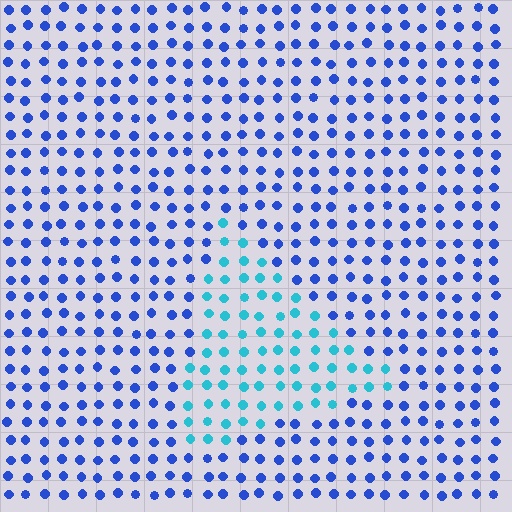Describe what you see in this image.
The image is filled with small blue elements in a uniform arrangement. A triangle-shaped region is visible where the elements are tinted to a slightly different hue, forming a subtle color boundary.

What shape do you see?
I see a triangle.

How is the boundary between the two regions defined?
The boundary is defined purely by a slight shift in hue (about 41 degrees). Spacing, size, and orientation are identical on both sides.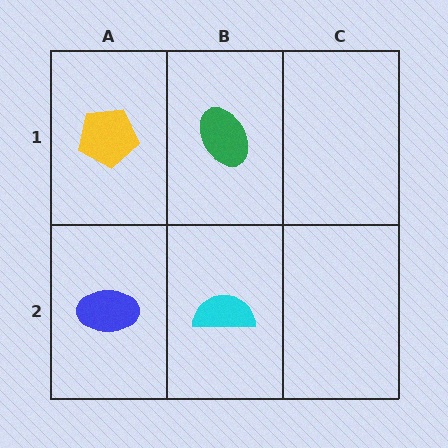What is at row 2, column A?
A blue ellipse.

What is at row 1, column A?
A yellow pentagon.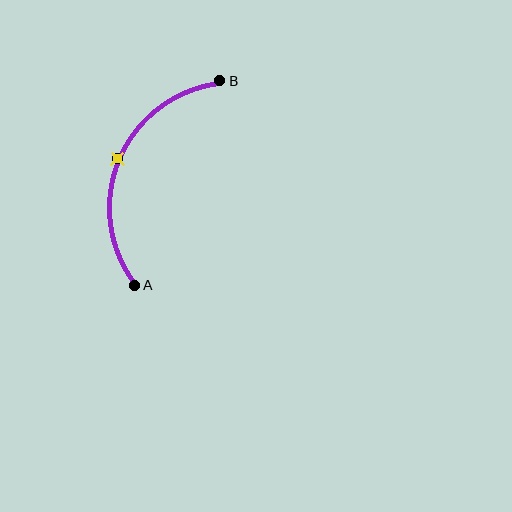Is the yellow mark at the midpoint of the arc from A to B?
Yes. The yellow mark lies on the arc at equal arc-length from both A and B — it is the arc midpoint.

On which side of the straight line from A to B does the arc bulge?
The arc bulges to the left of the straight line connecting A and B.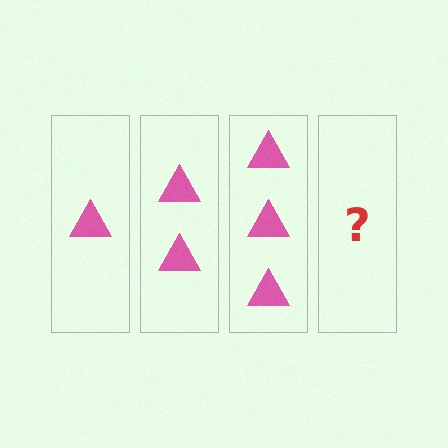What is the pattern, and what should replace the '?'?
The pattern is that each step adds one more triangle. The '?' should be 4 triangles.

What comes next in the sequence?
The next element should be 4 triangles.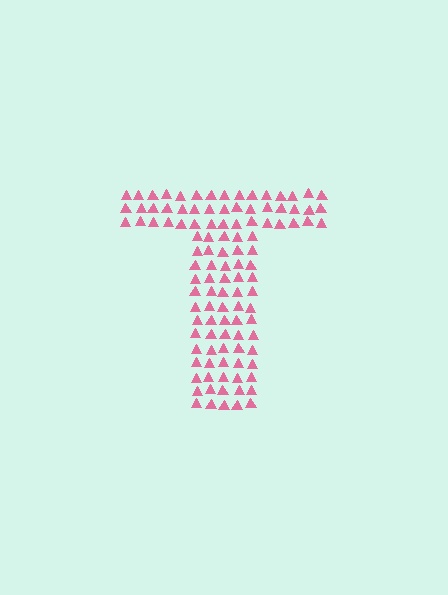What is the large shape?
The large shape is the letter T.